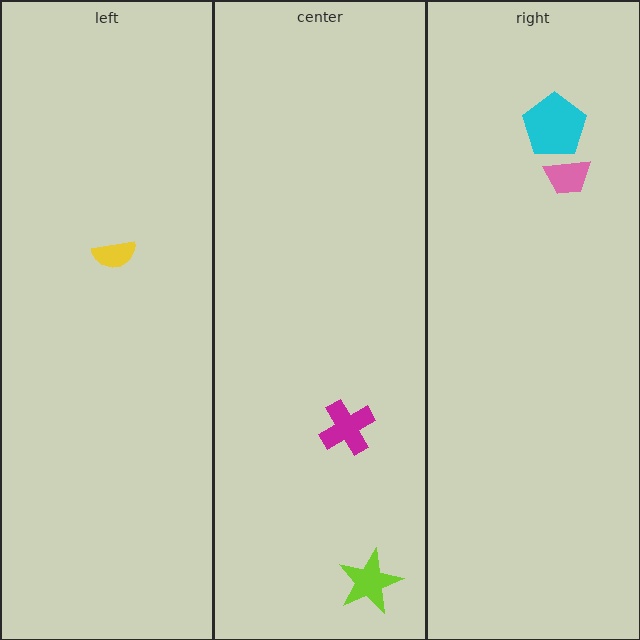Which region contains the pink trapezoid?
The right region.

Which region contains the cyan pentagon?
The right region.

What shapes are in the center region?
The lime star, the magenta cross.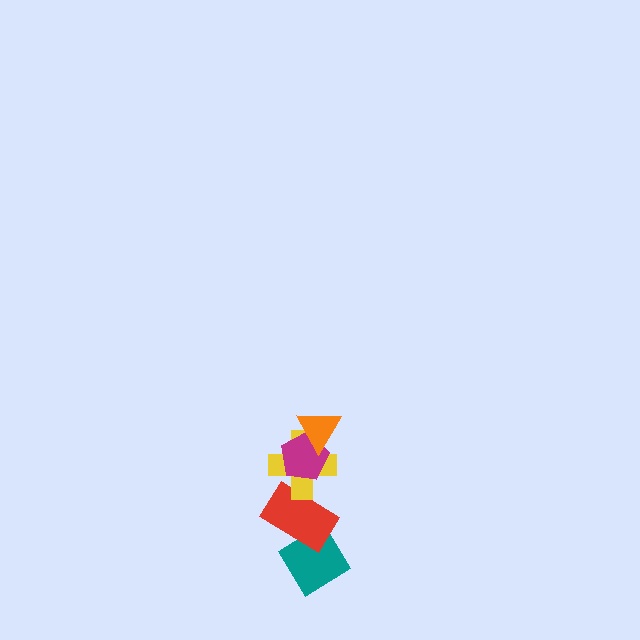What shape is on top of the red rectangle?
The yellow cross is on top of the red rectangle.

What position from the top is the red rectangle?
The red rectangle is 4th from the top.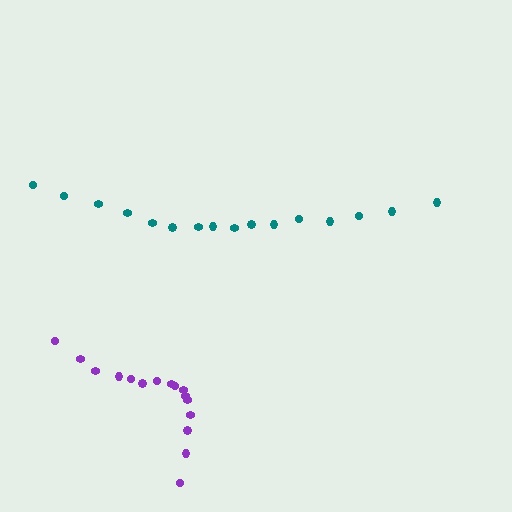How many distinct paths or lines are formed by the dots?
There are 2 distinct paths.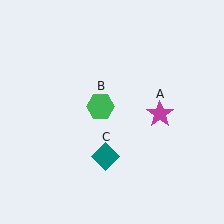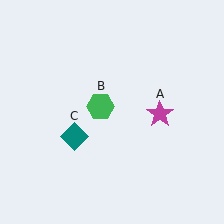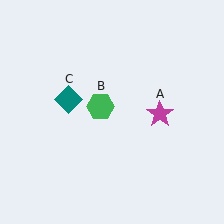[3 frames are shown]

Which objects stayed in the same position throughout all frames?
Magenta star (object A) and green hexagon (object B) remained stationary.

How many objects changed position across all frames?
1 object changed position: teal diamond (object C).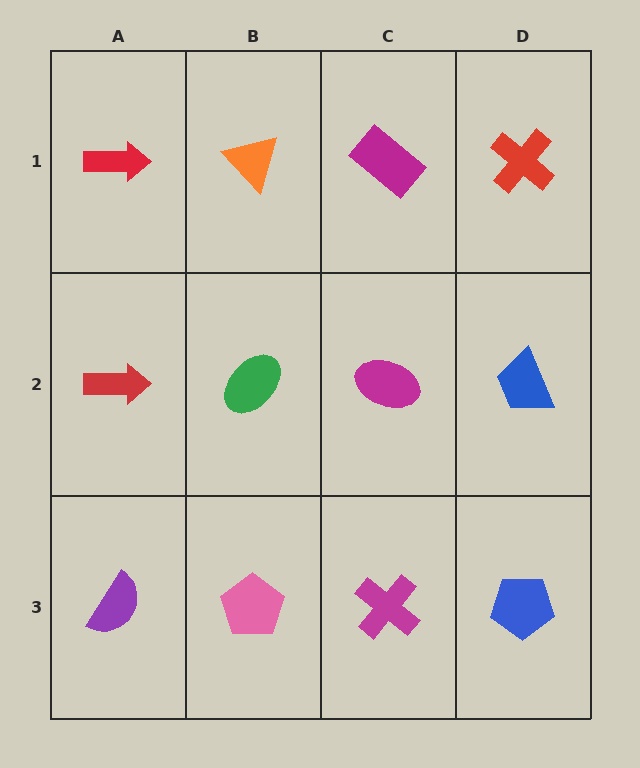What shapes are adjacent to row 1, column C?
A magenta ellipse (row 2, column C), an orange triangle (row 1, column B), a red cross (row 1, column D).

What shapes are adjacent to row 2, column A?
A red arrow (row 1, column A), a purple semicircle (row 3, column A), a green ellipse (row 2, column B).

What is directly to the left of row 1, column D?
A magenta rectangle.